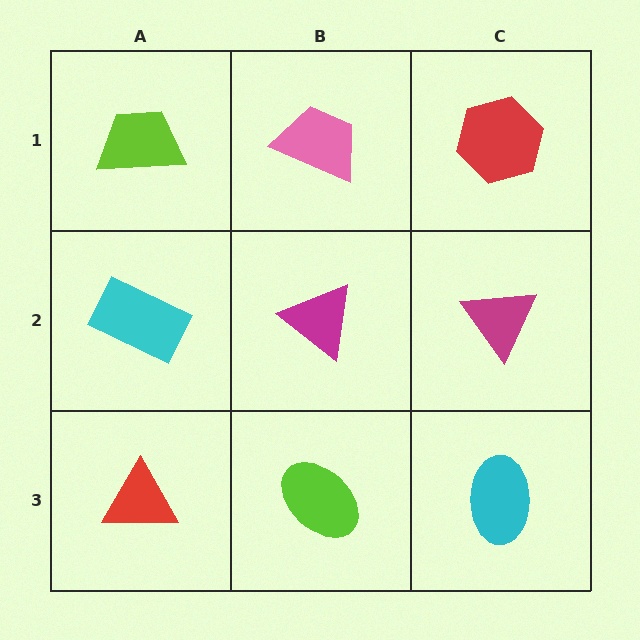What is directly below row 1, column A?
A cyan rectangle.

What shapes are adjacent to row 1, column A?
A cyan rectangle (row 2, column A), a pink trapezoid (row 1, column B).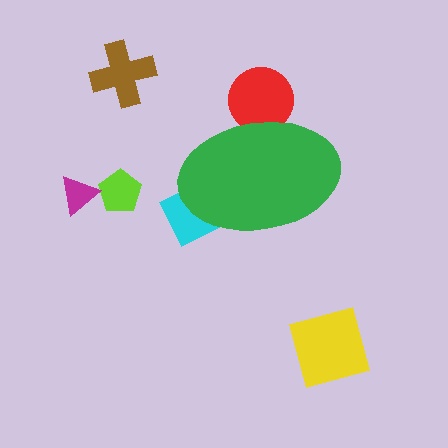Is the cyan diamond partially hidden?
Yes, the cyan diamond is partially hidden behind the green ellipse.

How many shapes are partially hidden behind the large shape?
2 shapes are partially hidden.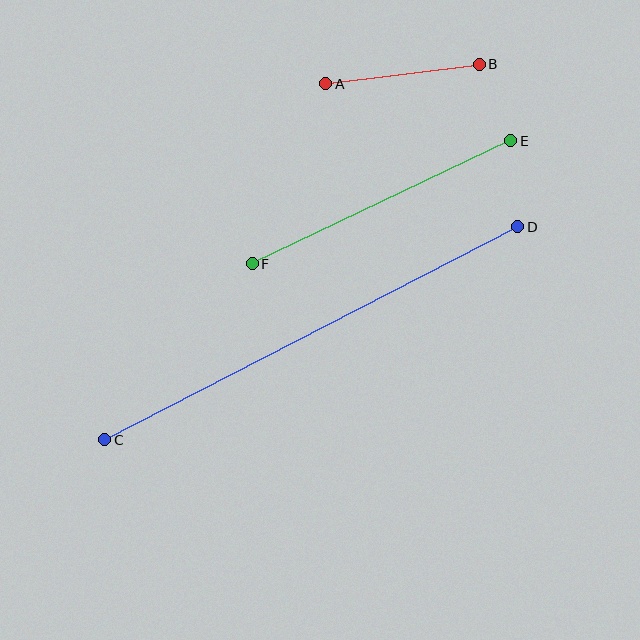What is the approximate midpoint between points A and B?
The midpoint is at approximately (402, 74) pixels.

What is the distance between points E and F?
The distance is approximately 286 pixels.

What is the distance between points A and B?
The distance is approximately 155 pixels.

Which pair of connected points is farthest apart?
Points C and D are farthest apart.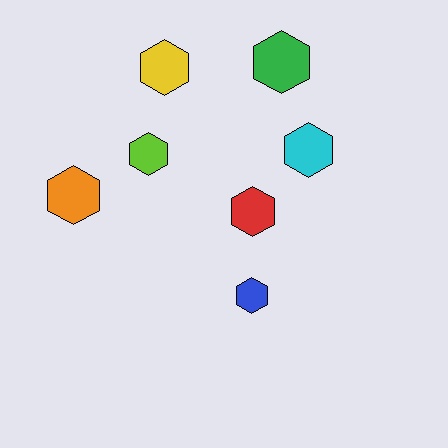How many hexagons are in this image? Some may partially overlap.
There are 7 hexagons.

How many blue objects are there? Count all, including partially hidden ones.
There is 1 blue object.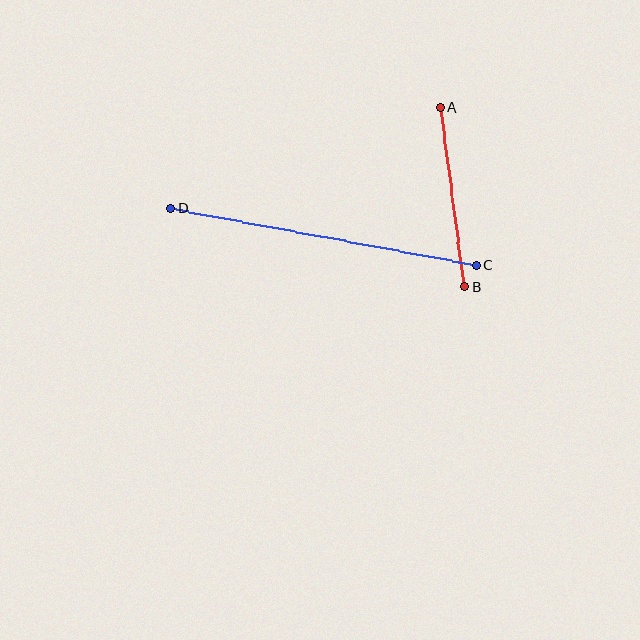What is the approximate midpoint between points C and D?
The midpoint is at approximately (324, 237) pixels.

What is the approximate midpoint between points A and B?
The midpoint is at approximately (452, 197) pixels.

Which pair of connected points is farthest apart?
Points C and D are farthest apart.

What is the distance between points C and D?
The distance is approximately 311 pixels.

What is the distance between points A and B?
The distance is approximately 180 pixels.